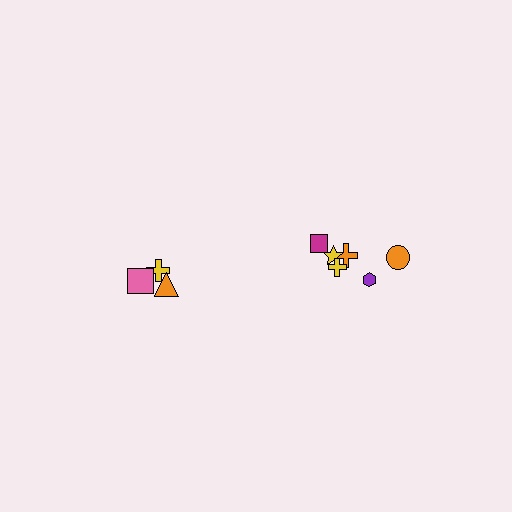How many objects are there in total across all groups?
There are 9 objects.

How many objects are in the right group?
There are 6 objects.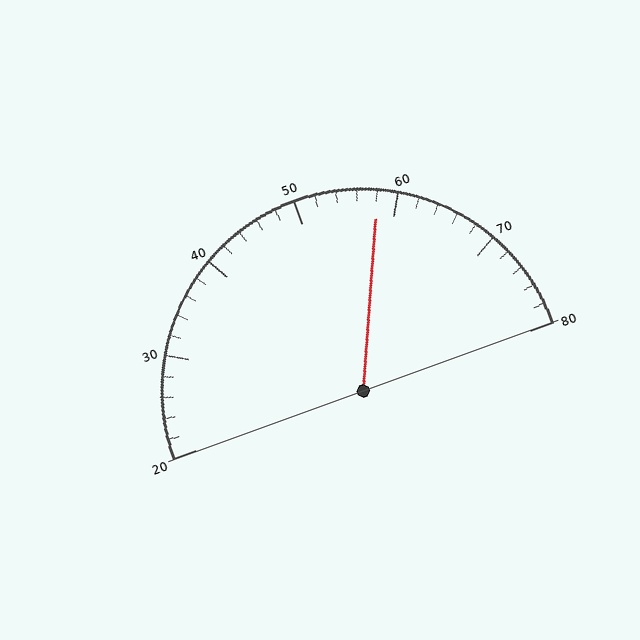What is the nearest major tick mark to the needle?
The nearest major tick mark is 60.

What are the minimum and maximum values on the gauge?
The gauge ranges from 20 to 80.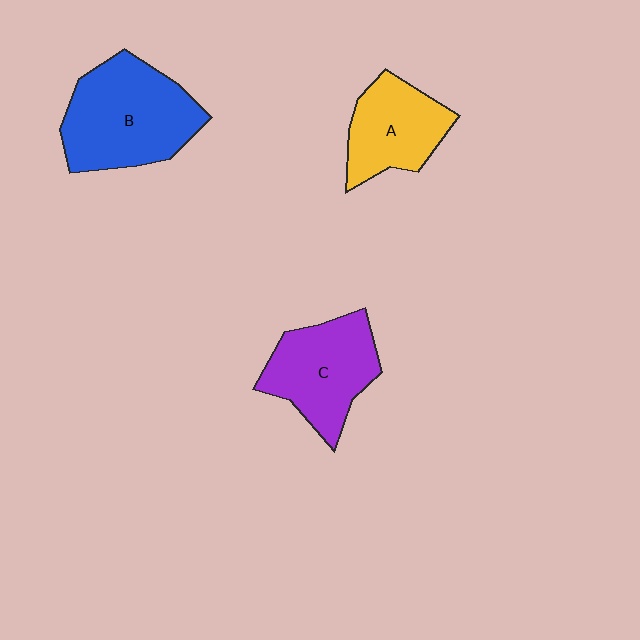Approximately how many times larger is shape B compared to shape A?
Approximately 1.5 times.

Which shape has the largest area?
Shape B (blue).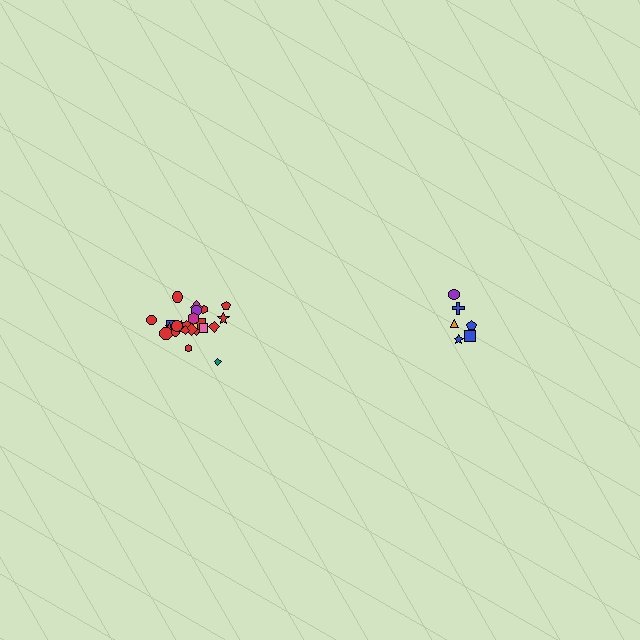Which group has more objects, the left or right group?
The left group.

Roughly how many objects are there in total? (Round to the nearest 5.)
Roughly 30 objects in total.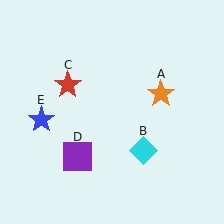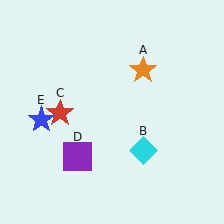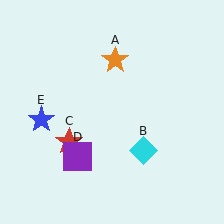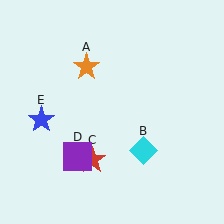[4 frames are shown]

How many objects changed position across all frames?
2 objects changed position: orange star (object A), red star (object C).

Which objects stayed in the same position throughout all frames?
Cyan diamond (object B) and purple square (object D) and blue star (object E) remained stationary.